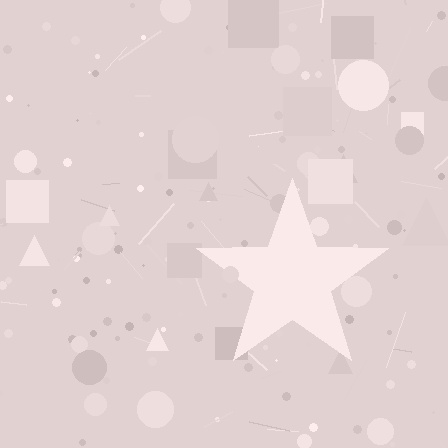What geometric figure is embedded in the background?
A star is embedded in the background.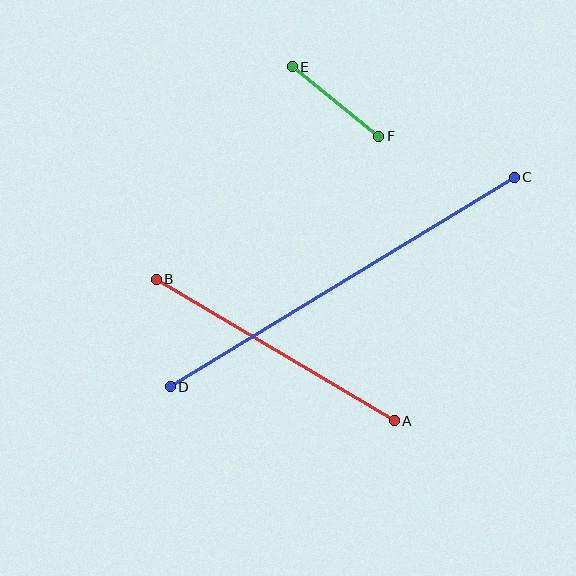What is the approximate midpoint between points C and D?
The midpoint is at approximately (342, 282) pixels.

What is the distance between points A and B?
The distance is approximately 277 pixels.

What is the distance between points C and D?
The distance is approximately 403 pixels.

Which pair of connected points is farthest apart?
Points C and D are farthest apart.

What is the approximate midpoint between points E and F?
The midpoint is at approximately (335, 102) pixels.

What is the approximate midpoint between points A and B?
The midpoint is at approximately (275, 350) pixels.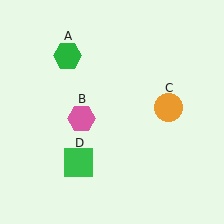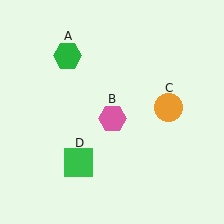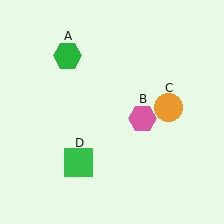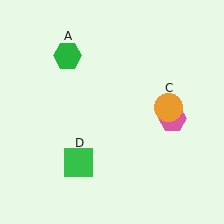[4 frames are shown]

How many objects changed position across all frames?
1 object changed position: pink hexagon (object B).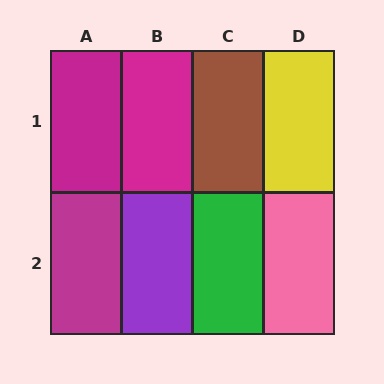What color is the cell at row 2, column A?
Magenta.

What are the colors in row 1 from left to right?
Magenta, magenta, brown, yellow.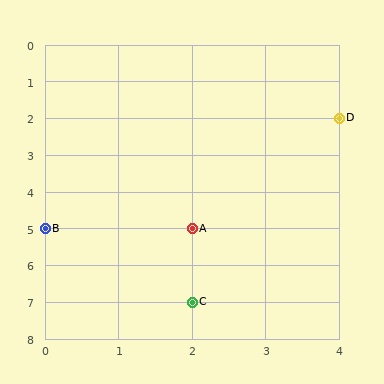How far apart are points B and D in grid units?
Points B and D are 4 columns and 3 rows apart (about 5.0 grid units diagonally).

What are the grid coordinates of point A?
Point A is at grid coordinates (2, 5).